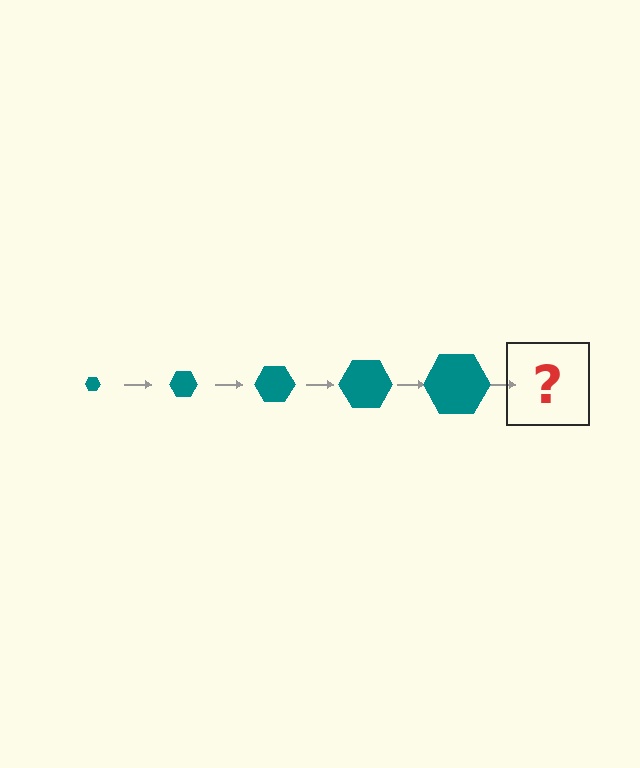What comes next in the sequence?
The next element should be a teal hexagon, larger than the previous one.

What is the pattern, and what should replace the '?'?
The pattern is that the hexagon gets progressively larger each step. The '?' should be a teal hexagon, larger than the previous one.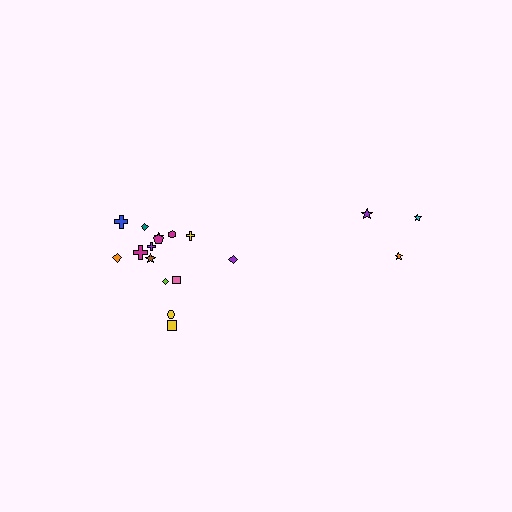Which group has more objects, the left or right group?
The left group.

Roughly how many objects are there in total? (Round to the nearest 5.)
Roughly 20 objects in total.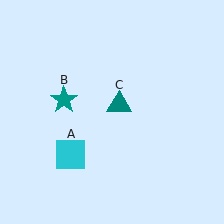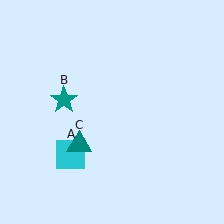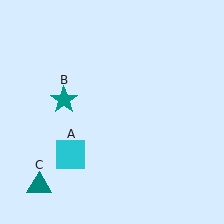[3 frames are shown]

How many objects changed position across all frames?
1 object changed position: teal triangle (object C).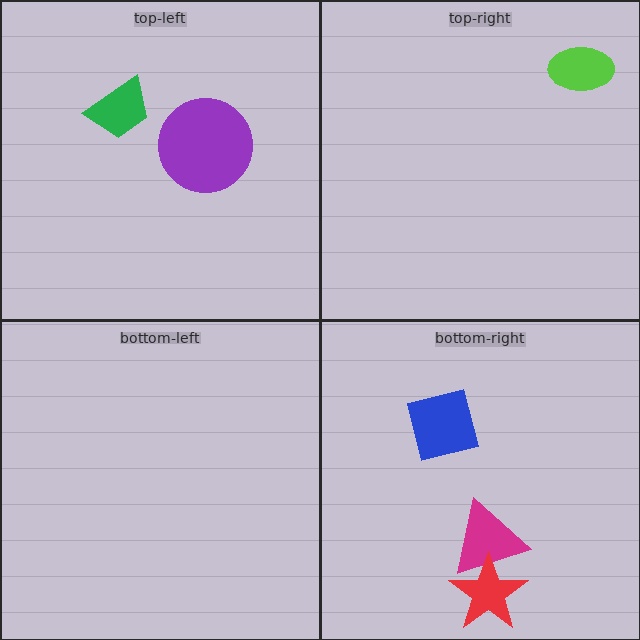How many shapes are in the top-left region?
2.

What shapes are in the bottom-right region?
The blue square, the magenta triangle, the red star.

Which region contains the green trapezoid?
The top-left region.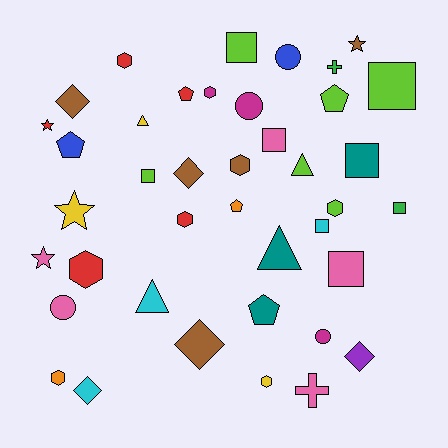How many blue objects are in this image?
There are 2 blue objects.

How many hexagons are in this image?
There are 8 hexagons.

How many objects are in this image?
There are 40 objects.